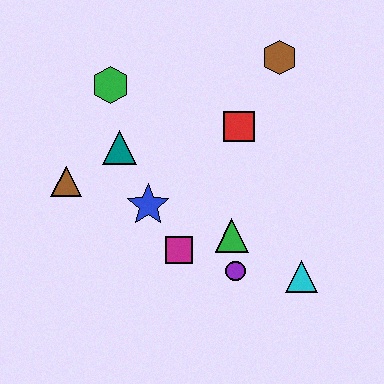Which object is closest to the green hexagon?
The teal triangle is closest to the green hexagon.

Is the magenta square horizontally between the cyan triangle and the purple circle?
No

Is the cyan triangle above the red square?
No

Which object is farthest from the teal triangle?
The cyan triangle is farthest from the teal triangle.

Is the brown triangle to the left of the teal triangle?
Yes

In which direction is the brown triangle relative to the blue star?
The brown triangle is to the left of the blue star.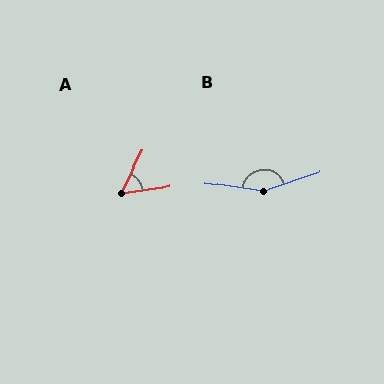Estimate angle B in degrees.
Approximately 153 degrees.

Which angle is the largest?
B, at approximately 153 degrees.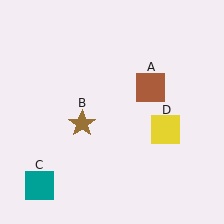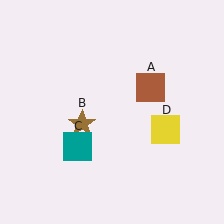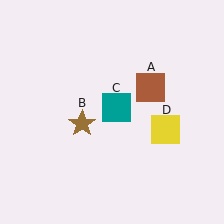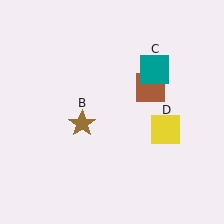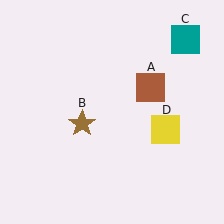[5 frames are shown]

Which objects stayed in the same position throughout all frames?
Brown square (object A) and brown star (object B) and yellow square (object D) remained stationary.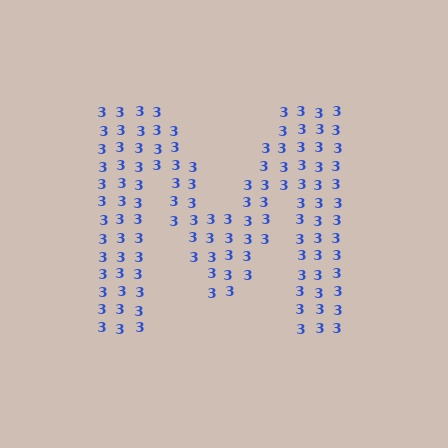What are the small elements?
The small elements are digit 3's.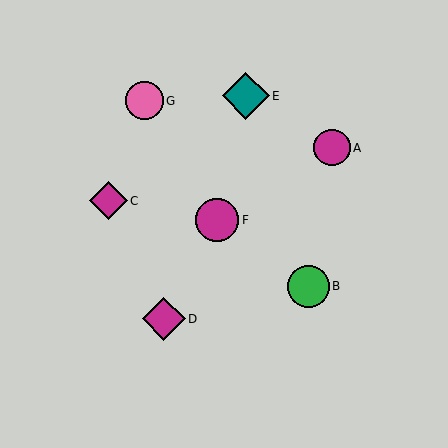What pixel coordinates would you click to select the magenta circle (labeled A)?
Click at (332, 148) to select the magenta circle A.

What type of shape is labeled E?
Shape E is a teal diamond.